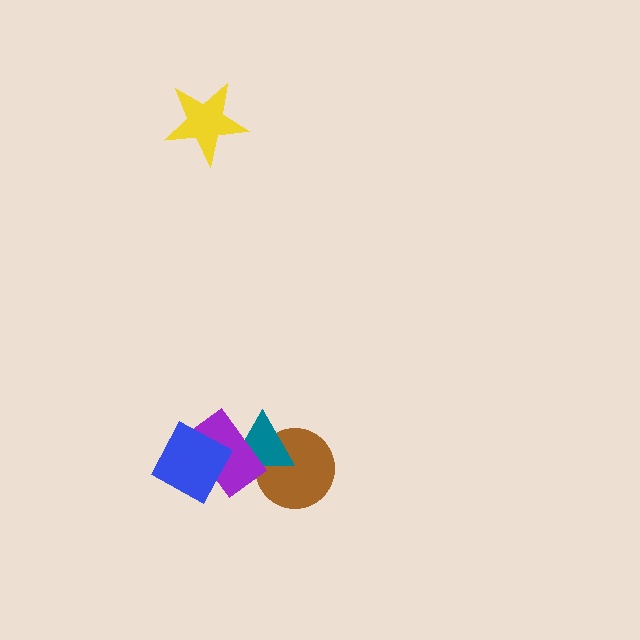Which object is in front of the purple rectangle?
The blue diamond is in front of the purple rectangle.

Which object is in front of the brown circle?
The teal triangle is in front of the brown circle.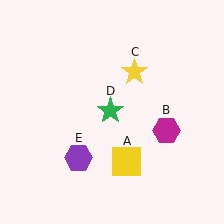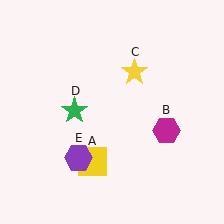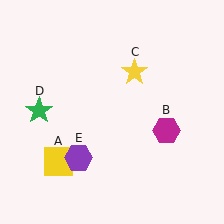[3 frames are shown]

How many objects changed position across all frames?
2 objects changed position: yellow square (object A), green star (object D).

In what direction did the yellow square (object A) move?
The yellow square (object A) moved left.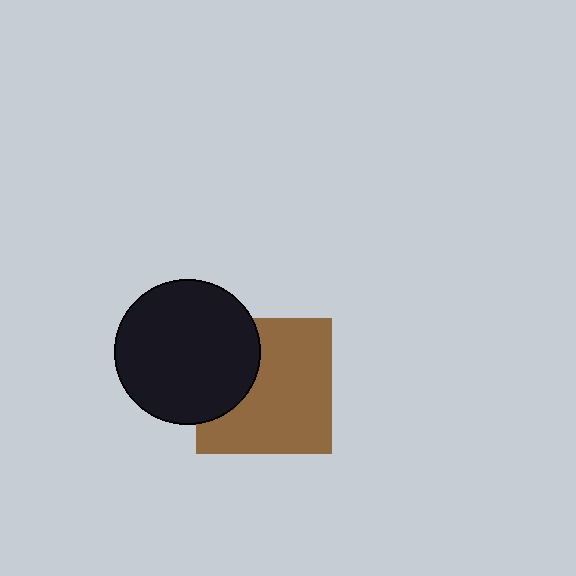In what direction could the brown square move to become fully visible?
The brown square could move right. That would shift it out from behind the black circle entirely.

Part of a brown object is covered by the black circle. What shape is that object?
It is a square.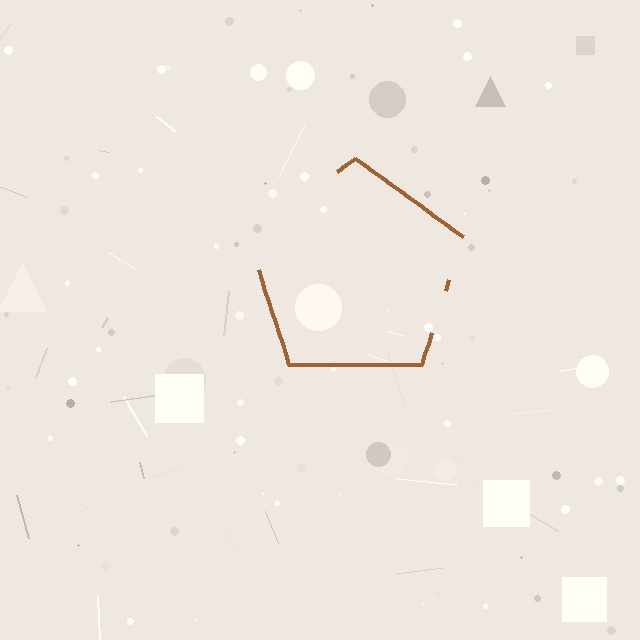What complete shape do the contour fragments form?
The contour fragments form a pentagon.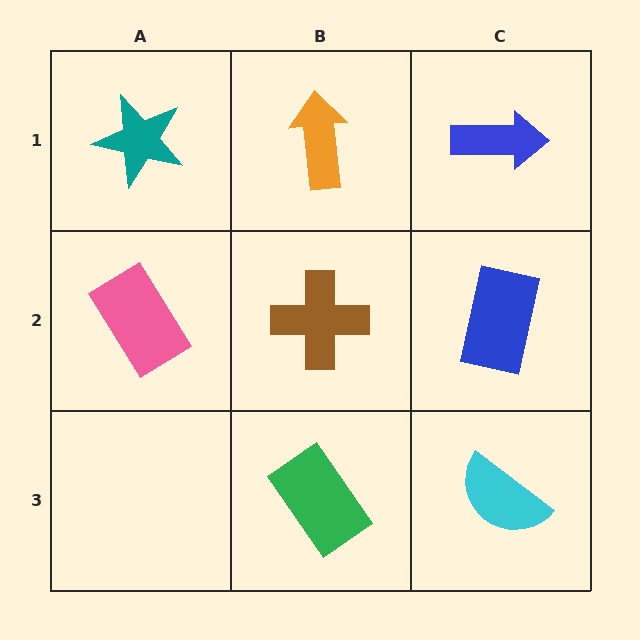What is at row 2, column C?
A blue rectangle.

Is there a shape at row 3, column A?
No, that cell is empty.